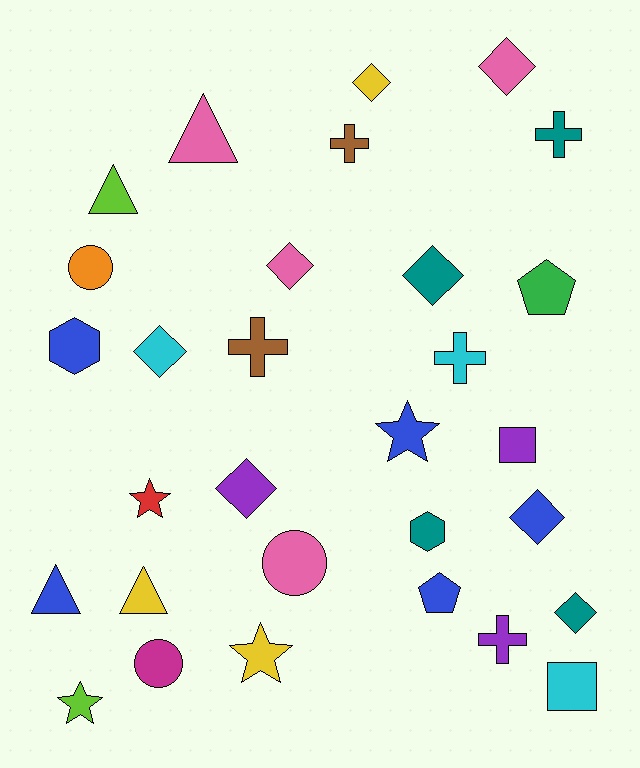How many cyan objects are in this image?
There are 3 cyan objects.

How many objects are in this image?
There are 30 objects.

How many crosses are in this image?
There are 5 crosses.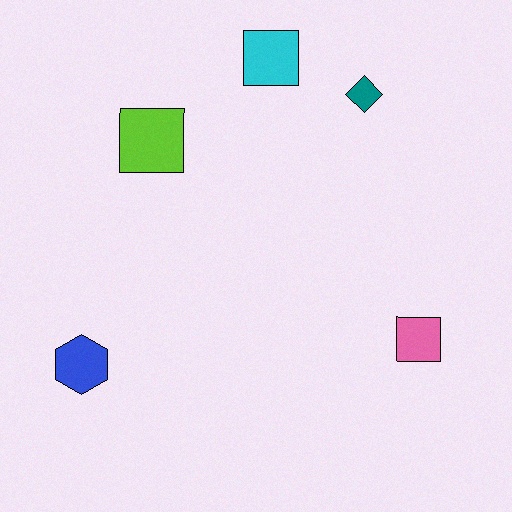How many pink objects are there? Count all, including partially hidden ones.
There is 1 pink object.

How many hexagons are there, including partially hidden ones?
There is 1 hexagon.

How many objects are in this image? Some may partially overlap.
There are 5 objects.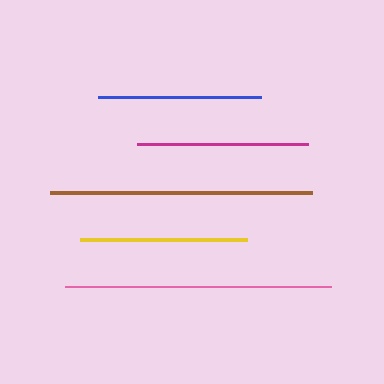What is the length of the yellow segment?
The yellow segment is approximately 167 pixels long.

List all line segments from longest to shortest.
From longest to shortest: pink, brown, magenta, yellow, blue.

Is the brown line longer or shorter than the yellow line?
The brown line is longer than the yellow line.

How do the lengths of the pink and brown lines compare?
The pink and brown lines are approximately the same length.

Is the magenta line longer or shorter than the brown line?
The brown line is longer than the magenta line.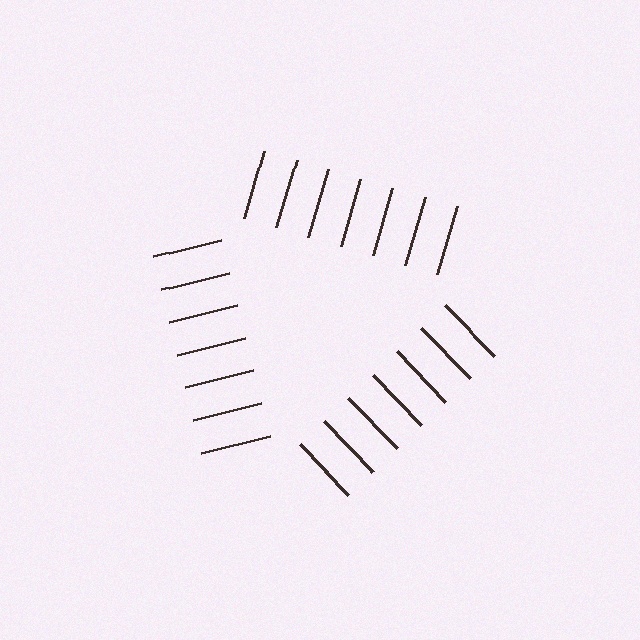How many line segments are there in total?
21 — 7 along each of the 3 edges.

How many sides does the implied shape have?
3 sides — the line-ends trace a triangle.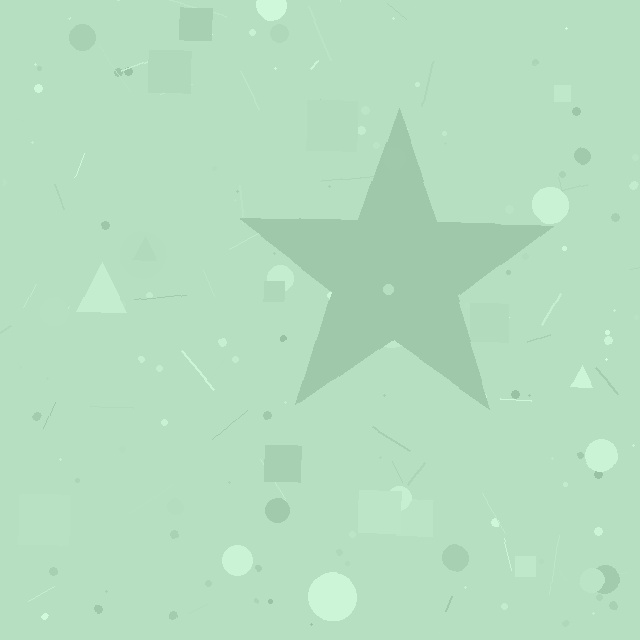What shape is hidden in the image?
A star is hidden in the image.